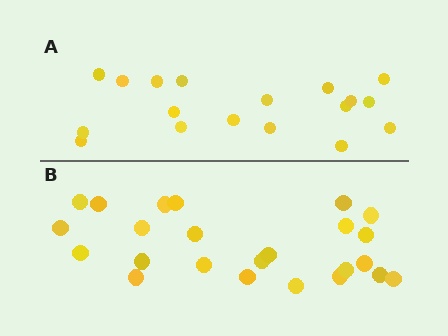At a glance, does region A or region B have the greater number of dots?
Region B (the bottom region) has more dots.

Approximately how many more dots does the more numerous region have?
Region B has about 6 more dots than region A.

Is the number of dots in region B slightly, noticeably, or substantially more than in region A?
Region B has noticeably more, but not dramatically so. The ratio is roughly 1.3 to 1.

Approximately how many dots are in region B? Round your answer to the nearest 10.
About 20 dots. (The exact count is 24, which rounds to 20.)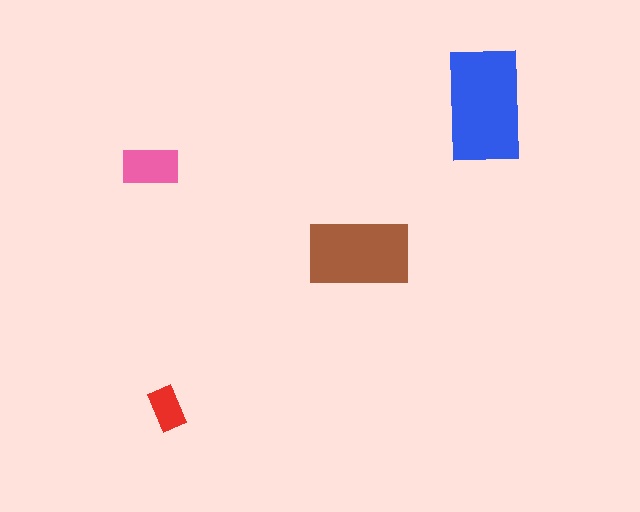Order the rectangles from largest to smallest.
the blue one, the brown one, the pink one, the red one.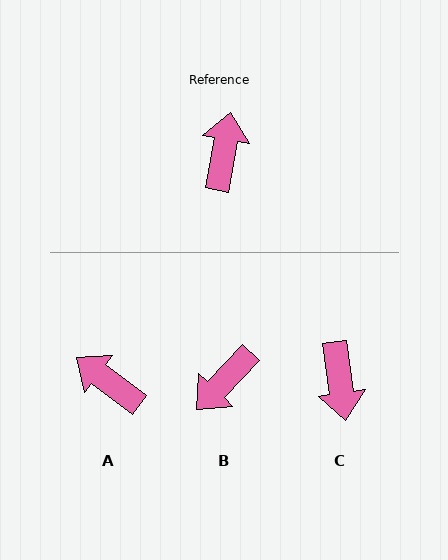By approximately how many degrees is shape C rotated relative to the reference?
Approximately 162 degrees clockwise.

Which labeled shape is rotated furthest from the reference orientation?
C, about 162 degrees away.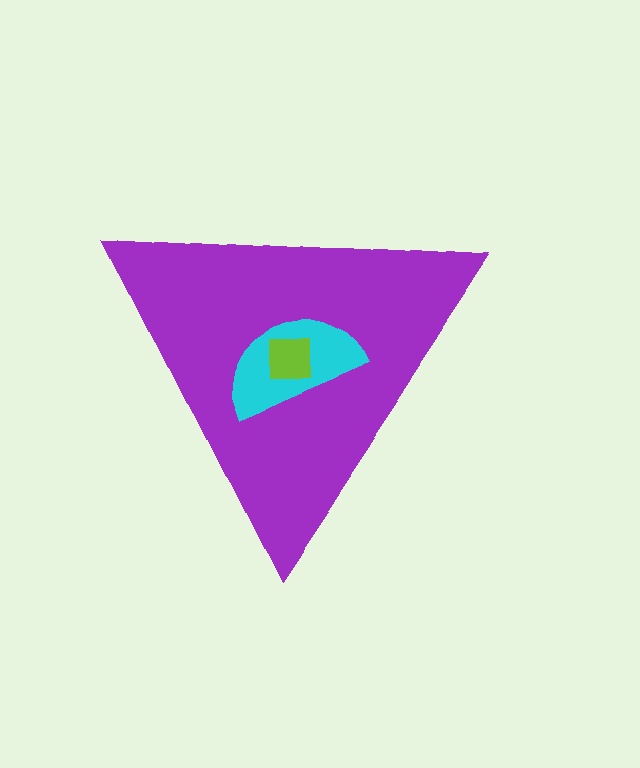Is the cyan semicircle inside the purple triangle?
Yes.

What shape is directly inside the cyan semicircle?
The lime square.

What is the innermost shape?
The lime square.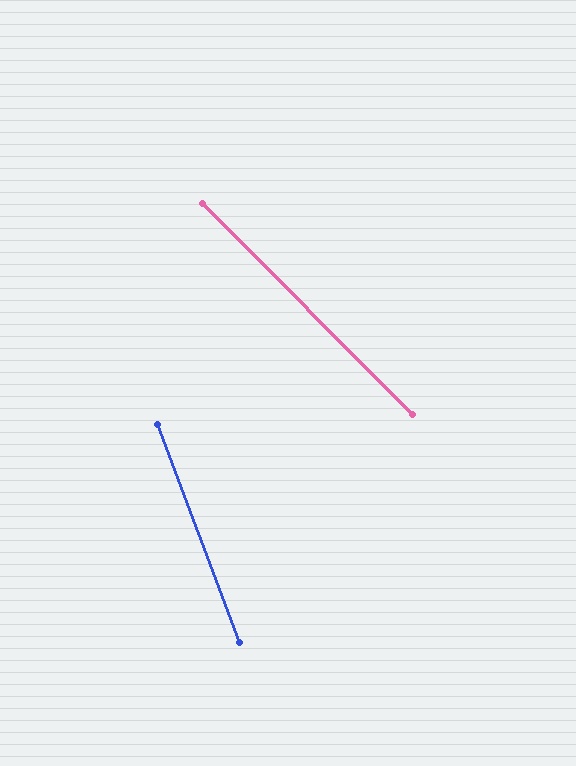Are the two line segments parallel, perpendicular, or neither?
Neither parallel nor perpendicular — they differ by about 24°.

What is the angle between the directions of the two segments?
Approximately 24 degrees.